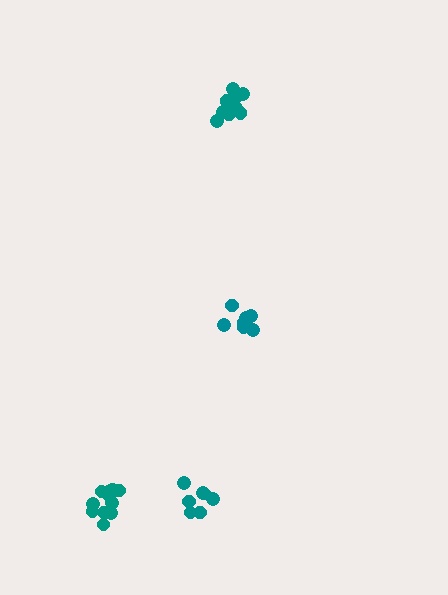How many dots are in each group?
Group 1: 8 dots, Group 2: 11 dots, Group 3: 7 dots, Group 4: 11 dots (37 total).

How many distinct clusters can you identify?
There are 4 distinct clusters.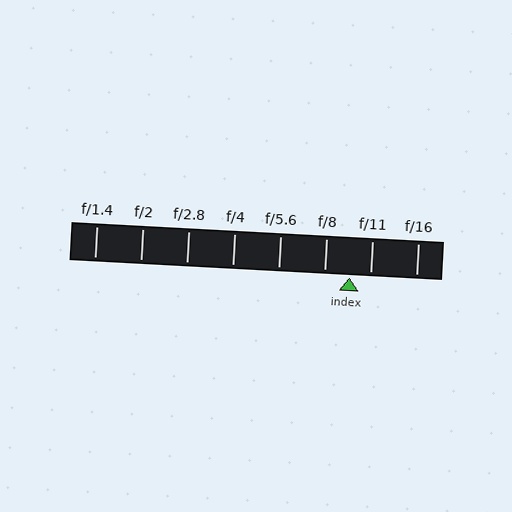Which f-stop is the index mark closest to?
The index mark is closest to f/11.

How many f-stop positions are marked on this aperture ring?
There are 8 f-stop positions marked.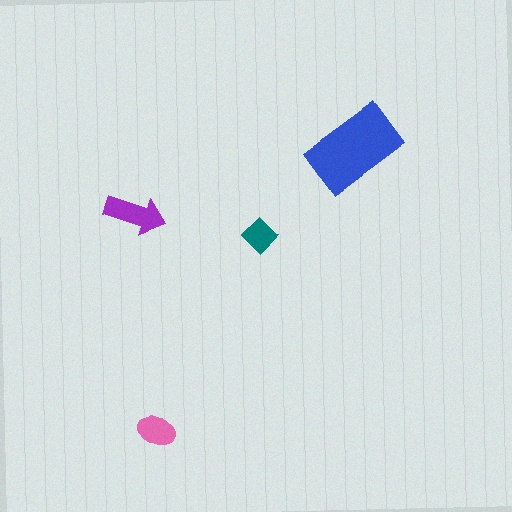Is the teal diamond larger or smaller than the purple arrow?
Smaller.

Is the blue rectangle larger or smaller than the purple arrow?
Larger.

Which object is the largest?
The blue rectangle.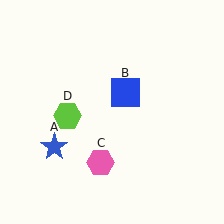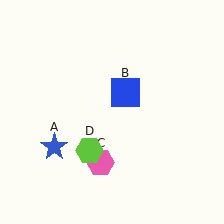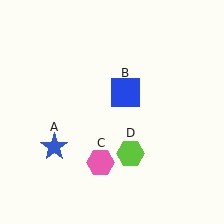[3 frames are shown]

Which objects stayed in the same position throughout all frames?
Blue star (object A) and blue square (object B) and pink hexagon (object C) remained stationary.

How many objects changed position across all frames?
1 object changed position: lime hexagon (object D).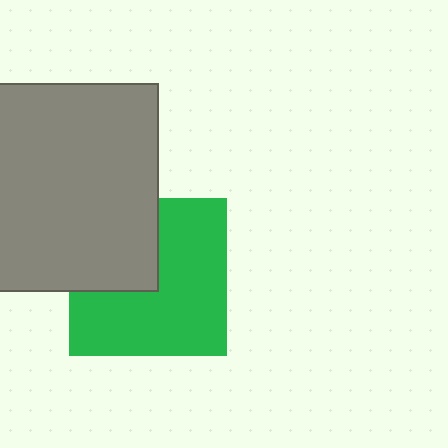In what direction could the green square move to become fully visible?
The green square could move toward the lower-right. That would shift it out from behind the gray square entirely.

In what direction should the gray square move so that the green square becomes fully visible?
The gray square should move toward the upper-left. That is the shortest direction to clear the overlap and leave the green square fully visible.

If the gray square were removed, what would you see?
You would see the complete green square.